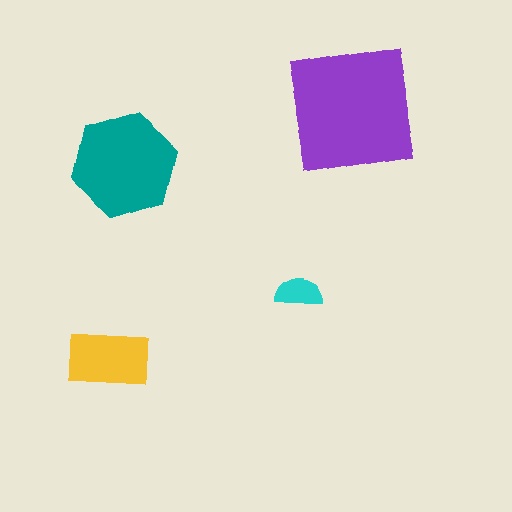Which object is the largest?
The purple square.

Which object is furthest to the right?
The purple square is rightmost.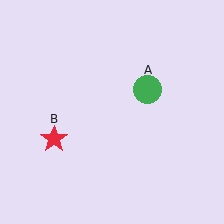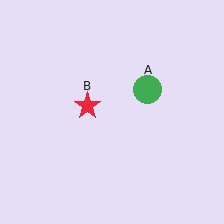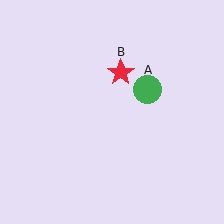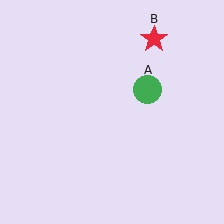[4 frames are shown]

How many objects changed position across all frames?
1 object changed position: red star (object B).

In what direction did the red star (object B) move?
The red star (object B) moved up and to the right.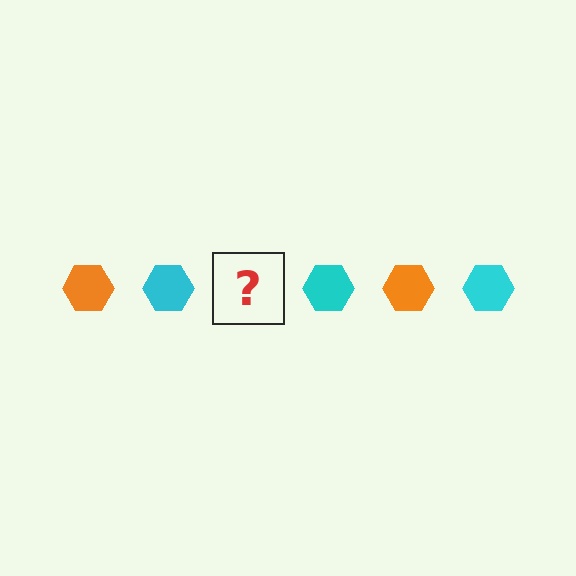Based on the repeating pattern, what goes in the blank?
The blank should be an orange hexagon.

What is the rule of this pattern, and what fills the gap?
The rule is that the pattern cycles through orange, cyan hexagons. The gap should be filled with an orange hexagon.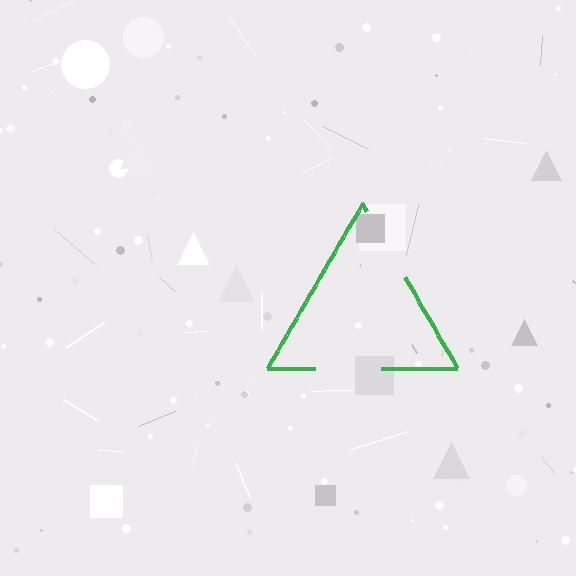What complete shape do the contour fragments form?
The contour fragments form a triangle.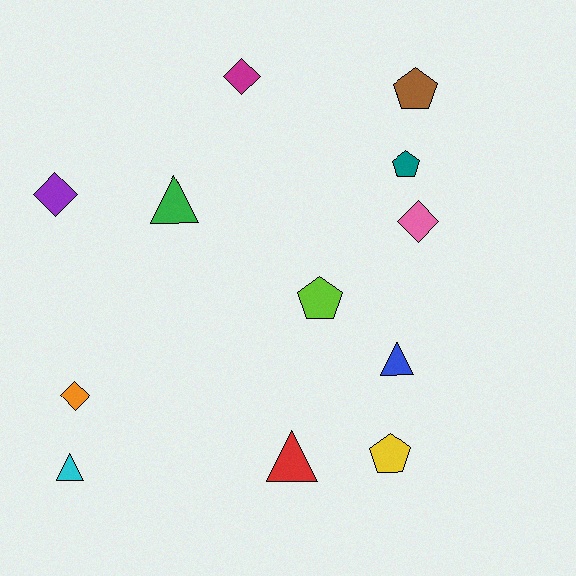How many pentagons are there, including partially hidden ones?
There are 4 pentagons.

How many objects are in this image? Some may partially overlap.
There are 12 objects.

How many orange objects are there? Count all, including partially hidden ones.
There is 1 orange object.